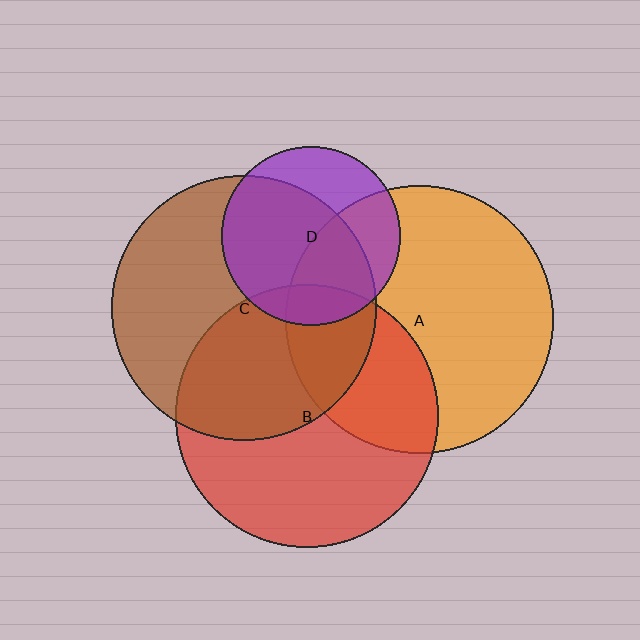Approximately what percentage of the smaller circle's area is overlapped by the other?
Approximately 15%.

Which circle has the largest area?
Circle A (orange).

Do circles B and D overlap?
Yes.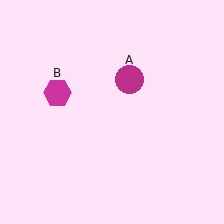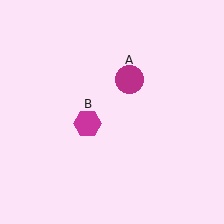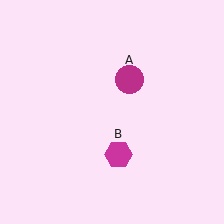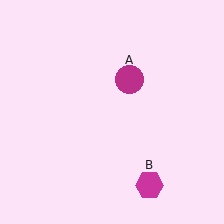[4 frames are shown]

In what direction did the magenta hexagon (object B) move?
The magenta hexagon (object B) moved down and to the right.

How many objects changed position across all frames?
1 object changed position: magenta hexagon (object B).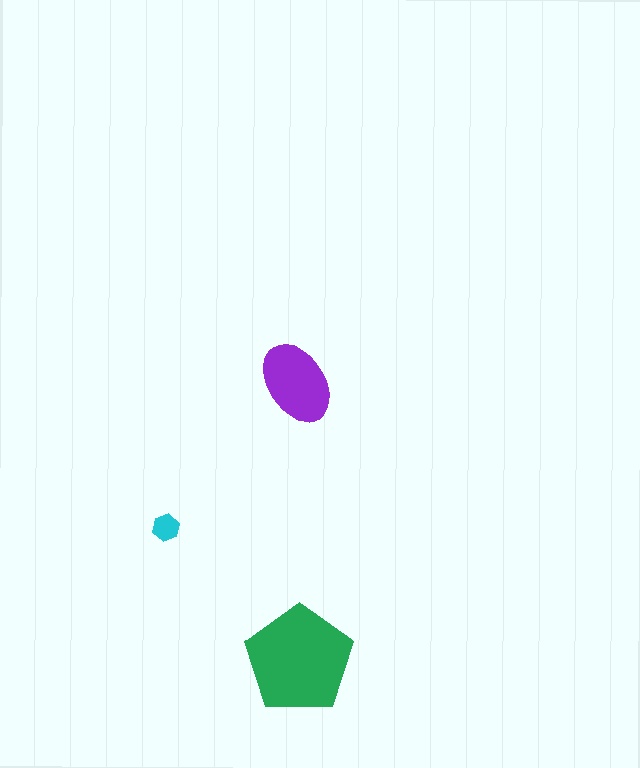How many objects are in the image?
There are 3 objects in the image.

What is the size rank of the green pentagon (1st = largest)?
1st.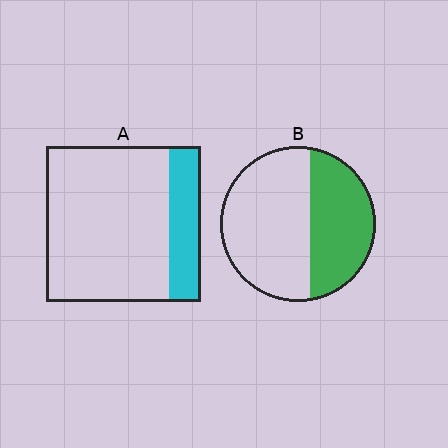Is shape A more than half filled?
No.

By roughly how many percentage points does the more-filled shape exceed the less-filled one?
By roughly 20 percentage points (B over A).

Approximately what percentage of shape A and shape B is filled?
A is approximately 20% and B is approximately 40%.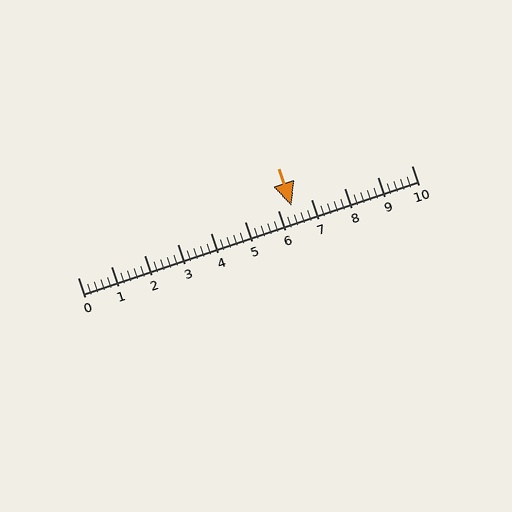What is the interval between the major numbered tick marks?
The major tick marks are spaced 1 units apart.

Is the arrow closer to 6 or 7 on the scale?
The arrow is closer to 6.